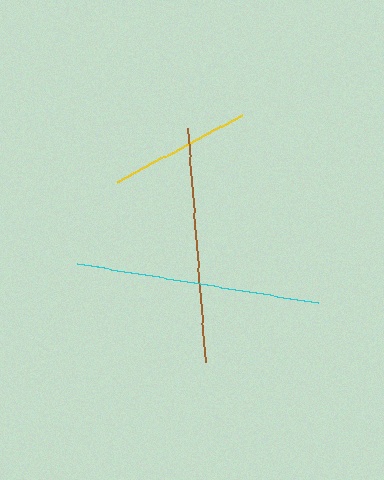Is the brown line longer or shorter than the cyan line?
The cyan line is longer than the brown line.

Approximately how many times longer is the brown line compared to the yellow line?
The brown line is approximately 1.7 times the length of the yellow line.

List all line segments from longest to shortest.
From longest to shortest: cyan, brown, yellow.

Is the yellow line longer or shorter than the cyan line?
The cyan line is longer than the yellow line.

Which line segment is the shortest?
The yellow line is the shortest at approximately 142 pixels.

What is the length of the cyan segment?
The cyan segment is approximately 245 pixels long.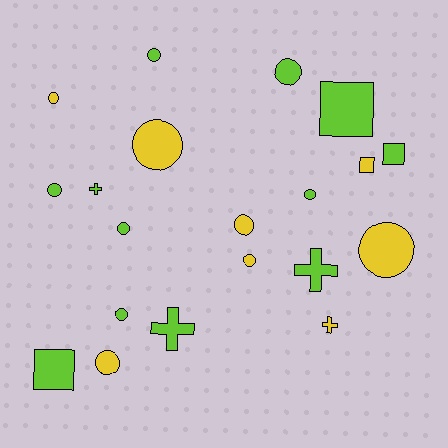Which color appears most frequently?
Lime, with 12 objects.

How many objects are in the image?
There are 20 objects.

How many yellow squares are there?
There is 1 yellow square.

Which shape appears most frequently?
Circle, with 12 objects.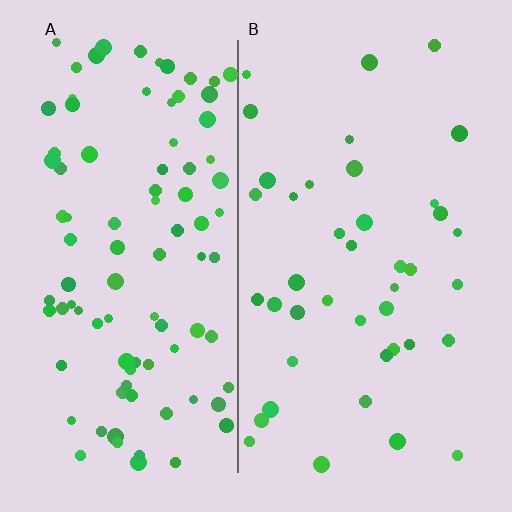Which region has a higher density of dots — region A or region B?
A (the left).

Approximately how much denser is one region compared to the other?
Approximately 2.3× — region A over region B.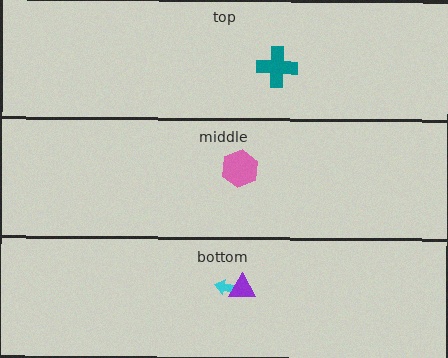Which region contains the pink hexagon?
The middle region.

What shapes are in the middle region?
The pink hexagon.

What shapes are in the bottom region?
The cyan arrow, the purple triangle.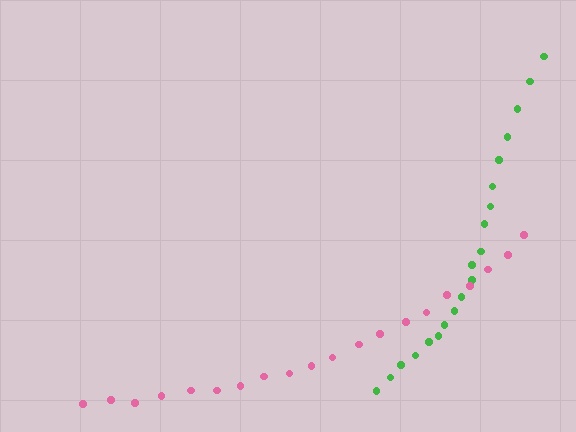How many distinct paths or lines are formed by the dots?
There are 2 distinct paths.